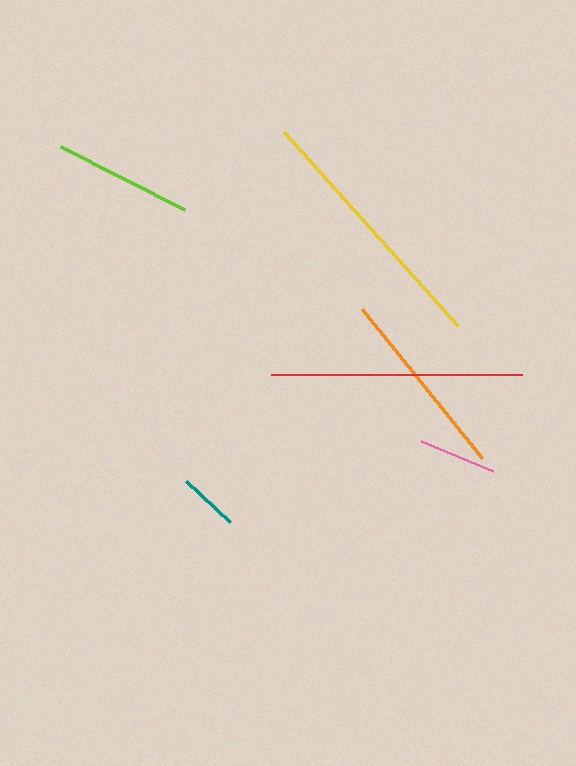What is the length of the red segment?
The red segment is approximately 250 pixels long.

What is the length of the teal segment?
The teal segment is approximately 60 pixels long.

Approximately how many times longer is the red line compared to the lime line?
The red line is approximately 1.8 times the length of the lime line.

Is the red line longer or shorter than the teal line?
The red line is longer than the teal line.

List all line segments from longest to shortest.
From longest to shortest: yellow, red, orange, lime, pink, teal.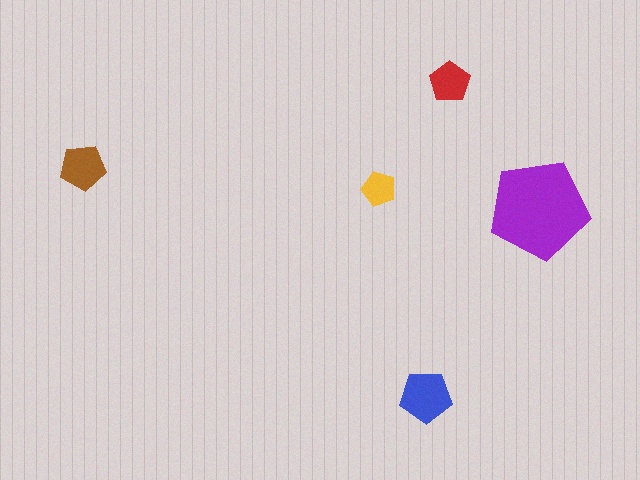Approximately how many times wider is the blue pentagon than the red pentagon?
About 1.5 times wider.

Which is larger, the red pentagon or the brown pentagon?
The brown one.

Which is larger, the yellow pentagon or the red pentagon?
The red one.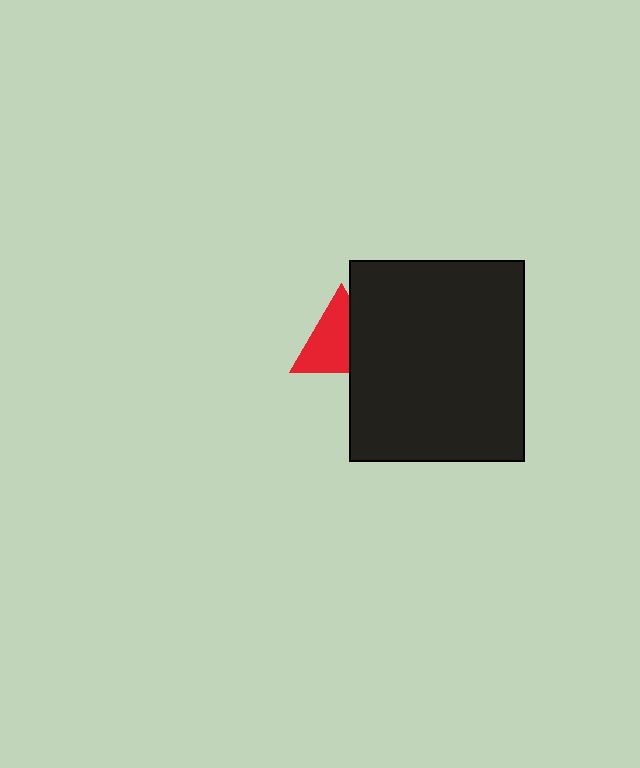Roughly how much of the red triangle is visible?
About half of it is visible (roughly 64%).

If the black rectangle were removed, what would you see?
You would see the complete red triangle.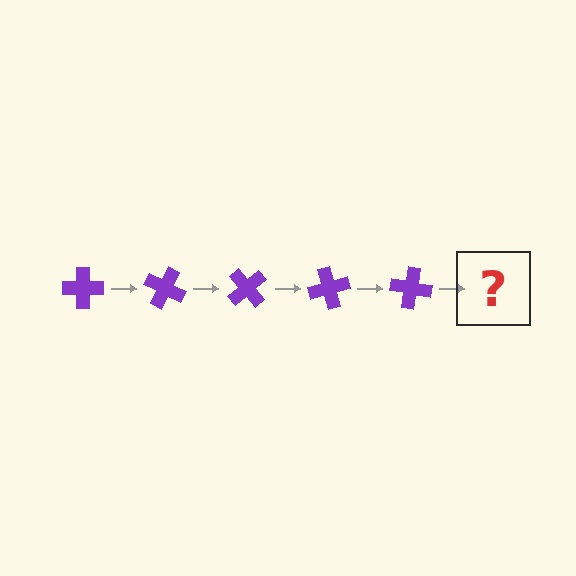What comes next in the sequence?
The next element should be a purple cross rotated 125 degrees.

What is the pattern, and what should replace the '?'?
The pattern is that the cross rotates 25 degrees each step. The '?' should be a purple cross rotated 125 degrees.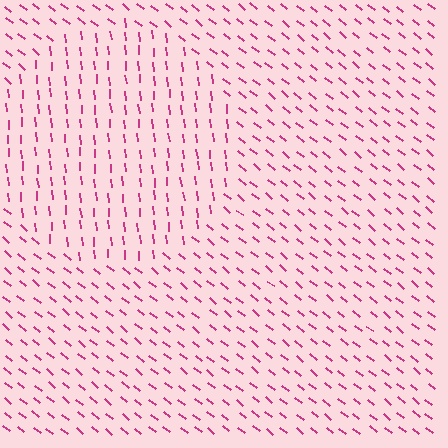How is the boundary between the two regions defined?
The boundary is defined purely by a change in line orientation (approximately 45 degrees difference). All lines are the same color and thickness.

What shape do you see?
I see a circle.